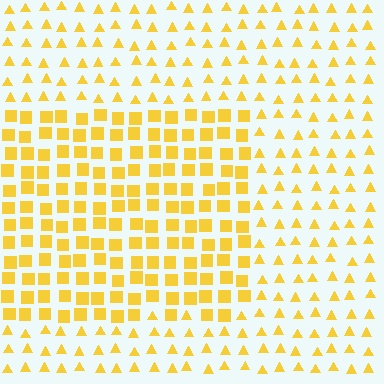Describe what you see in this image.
The image is filled with small yellow elements arranged in a uniform grid. A rectangle-shaped region contains squares, while the surrounding area contains triangles. The boundary is defined purely by the change in element shape.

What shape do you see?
I see a rectangle.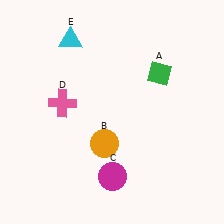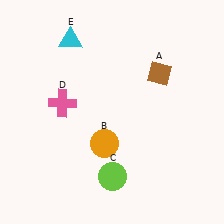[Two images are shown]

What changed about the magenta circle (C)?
In Image 1, C is magenta. In Image 2, it changed to lime.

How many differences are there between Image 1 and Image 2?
There are 2 differences between the two images.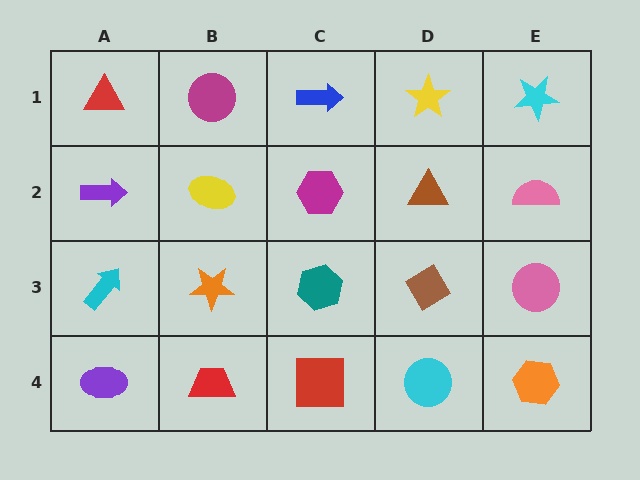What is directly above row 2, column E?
A cyan star.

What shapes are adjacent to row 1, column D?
A brown triangle (row 2, column D), a blue arrow (row 1, column C), a cyan star (row 1, column E).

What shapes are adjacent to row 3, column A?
A purple arrow (row 2, column A), a purple ellipse (row 4, column A), an orange star (row 3, column B).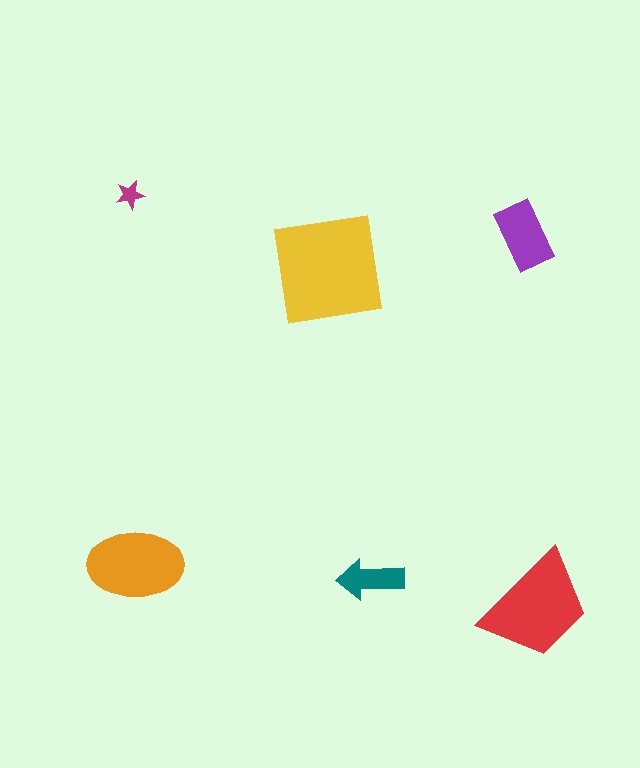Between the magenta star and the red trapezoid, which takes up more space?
The red trapezoid.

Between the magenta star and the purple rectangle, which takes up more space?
The purple rectangle.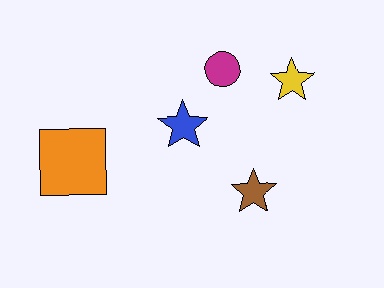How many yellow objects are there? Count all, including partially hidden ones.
There is 1 yellow object.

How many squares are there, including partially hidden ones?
There is 1 square.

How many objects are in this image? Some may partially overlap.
There are 5 objects.